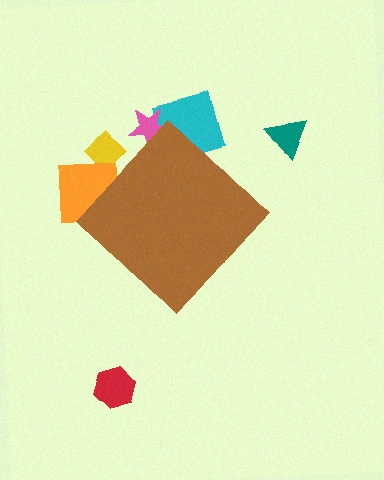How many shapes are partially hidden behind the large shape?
4 shapes are partially hidden.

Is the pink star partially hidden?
Yes, the pink star is partially hidden behind the brown diamond.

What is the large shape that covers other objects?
A brown diamond.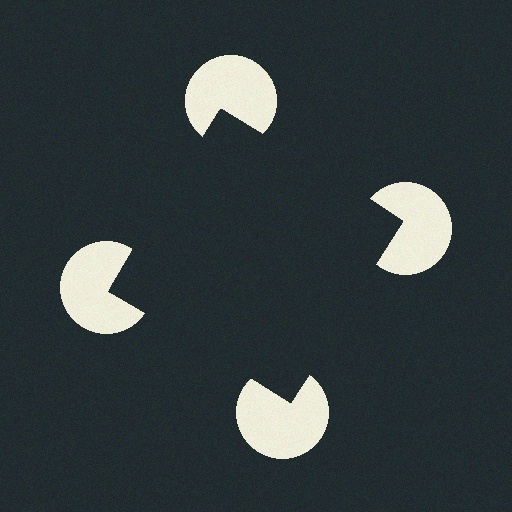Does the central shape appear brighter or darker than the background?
It typically appears slightly darker than the background, even though no actual brightness change is drawn.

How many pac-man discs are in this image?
There are 4 — one at each vertex of the illusory square.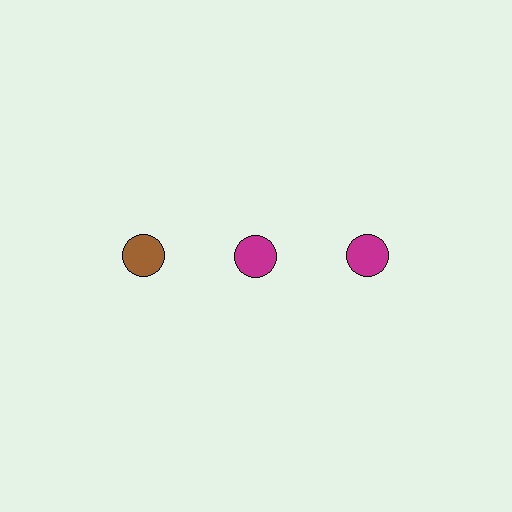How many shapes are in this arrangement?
There are 3 shapes arranged in a grid pattern.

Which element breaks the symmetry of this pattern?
The brown circle in the top row, leftmost column breaks the symmetry. All other shapes are magenta circles.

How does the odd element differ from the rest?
It has a different color: brown instead of magenta.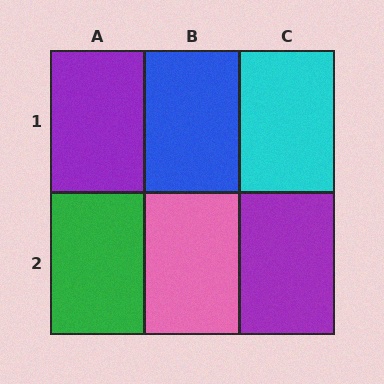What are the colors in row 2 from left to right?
Green, pink, purple.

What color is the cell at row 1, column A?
Purple.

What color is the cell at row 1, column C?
Cyan.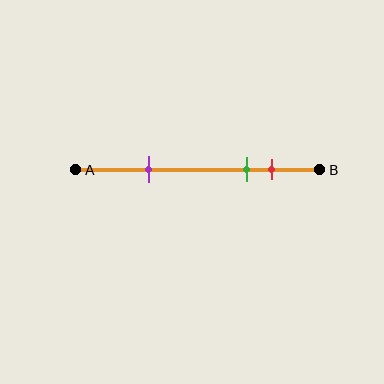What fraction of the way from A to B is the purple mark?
The purple mark is approximately 30% (0.3) of the way from A to B.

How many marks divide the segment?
There are 3 marks dividing the segment.